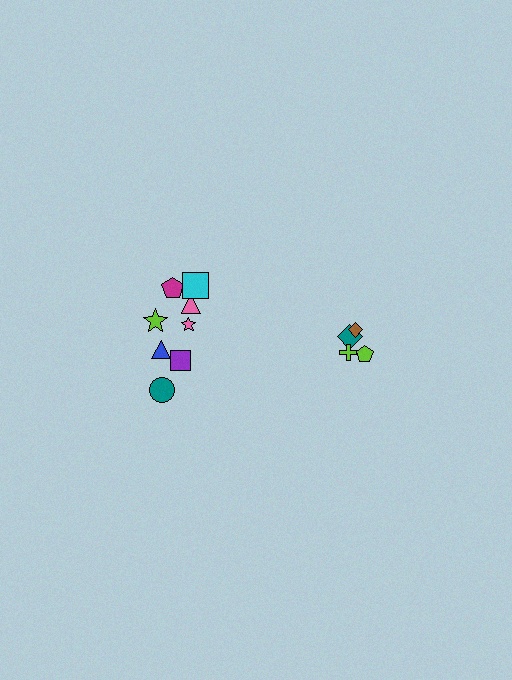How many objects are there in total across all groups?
There are 12 objects.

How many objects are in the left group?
There are 8 objects.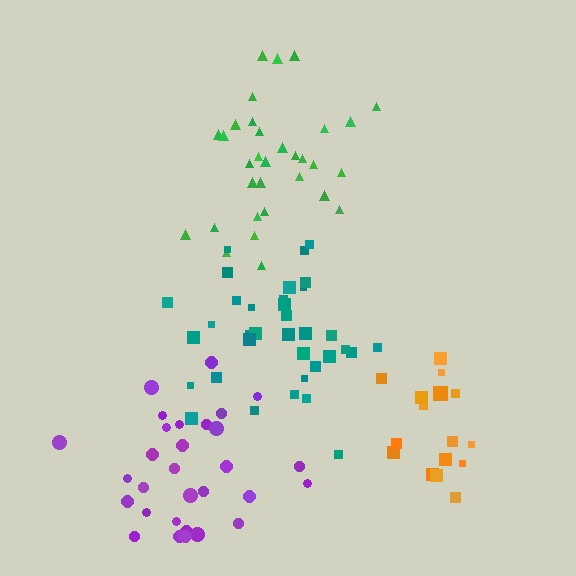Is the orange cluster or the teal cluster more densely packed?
Orange.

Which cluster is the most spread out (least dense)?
Purple.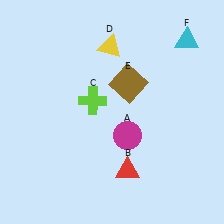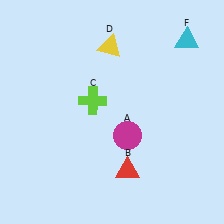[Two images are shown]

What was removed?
The brown square (E) was removed in Image 2.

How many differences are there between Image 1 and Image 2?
There is 1 difference between the two images.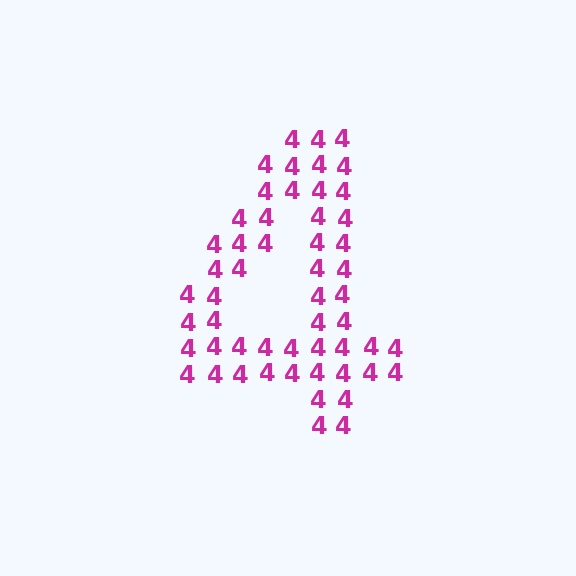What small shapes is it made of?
It is made of small digit 4's.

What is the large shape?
The large shape is the digit 4.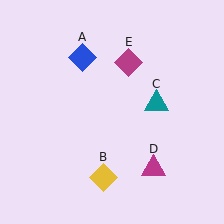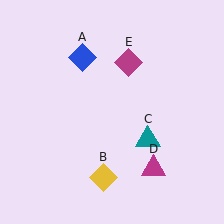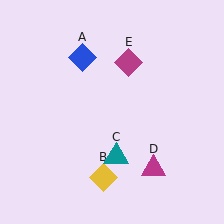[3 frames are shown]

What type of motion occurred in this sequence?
The teal triangle (object C) rotated clockwise around the center of the scene.